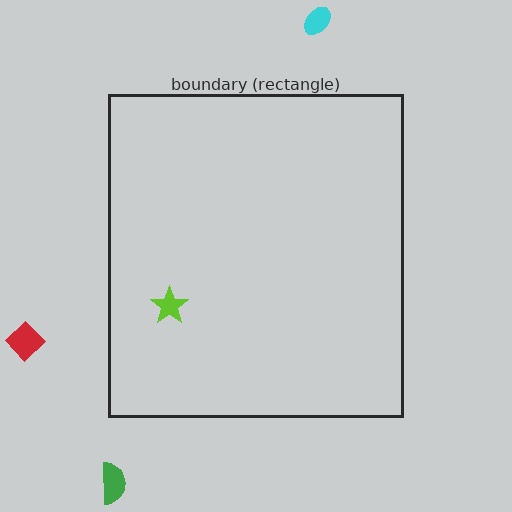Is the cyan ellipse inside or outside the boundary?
Outside.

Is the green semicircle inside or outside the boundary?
Outside.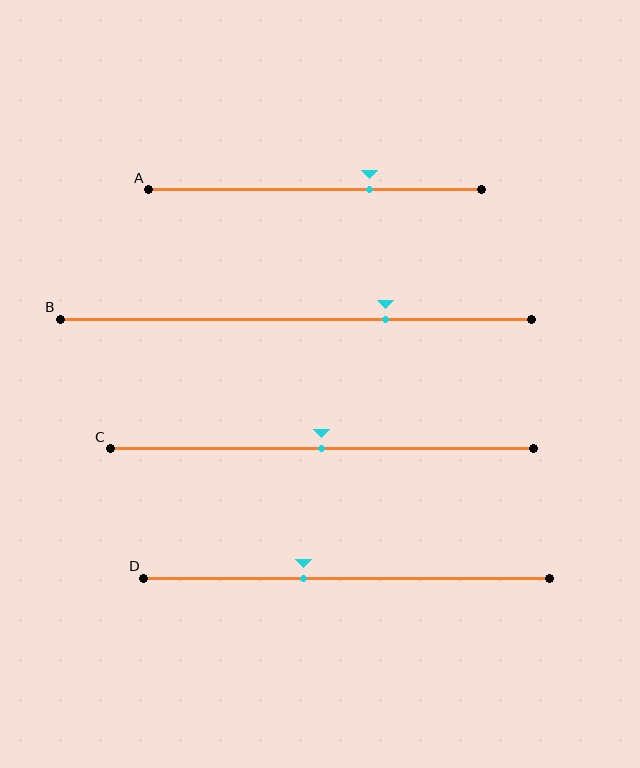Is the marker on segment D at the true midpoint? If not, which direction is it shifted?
No, the marker on segment D is shifted to the left by about 11% of the segment length.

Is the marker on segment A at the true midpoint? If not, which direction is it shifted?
No, the marker on segment A is shifted to the right by about 16% of the segment length.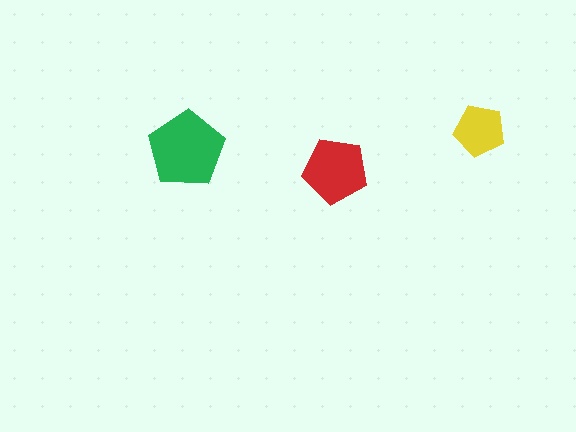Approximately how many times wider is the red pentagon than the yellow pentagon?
About 1.5 times wider.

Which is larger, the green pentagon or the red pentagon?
The green one.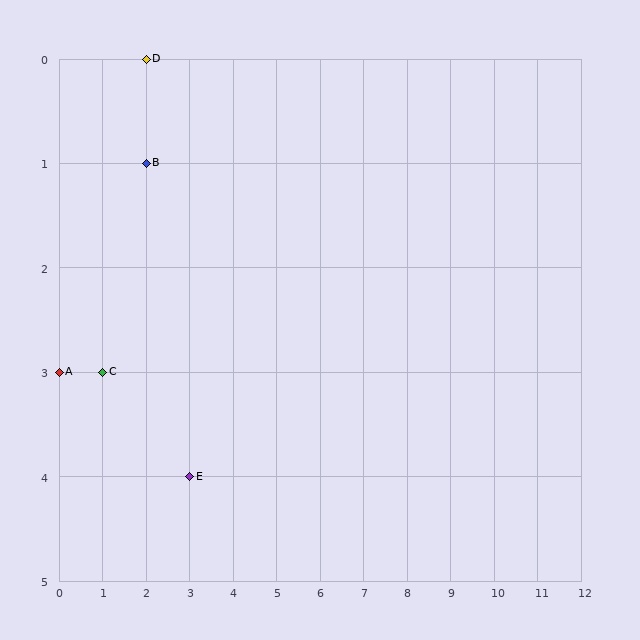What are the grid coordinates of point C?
Point C is at grid coordinates (1, 3).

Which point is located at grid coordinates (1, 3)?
Point C is at (1, 3).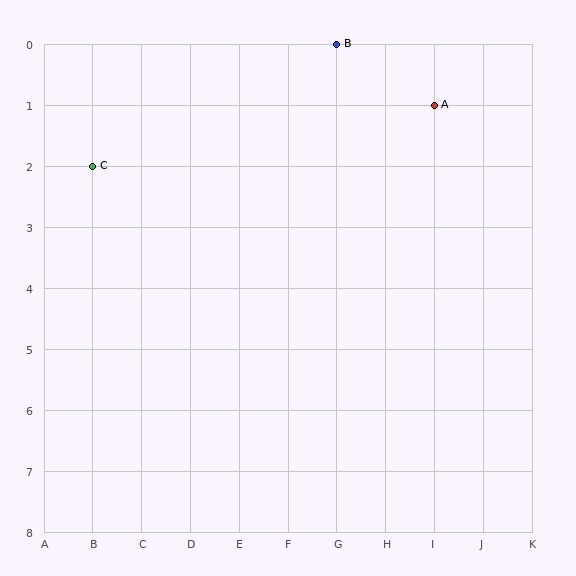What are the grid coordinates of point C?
Point C is at grid coordinates (B, 2).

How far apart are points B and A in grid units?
Points B and A are 2 columns and 1 row apart (about 2.2 grid units diagonally).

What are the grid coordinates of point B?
Point B is at grid coordinates (G, 0).